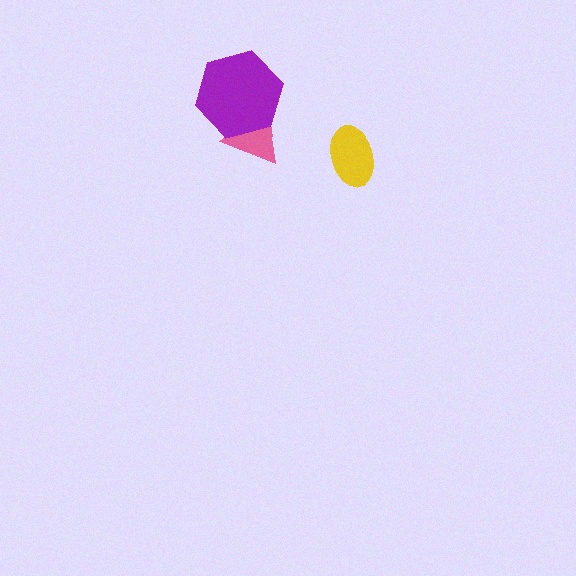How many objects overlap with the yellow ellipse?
0 objects overlap with the yellow ellipse.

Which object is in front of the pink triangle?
The purple hexagon is in front of the pink triangle.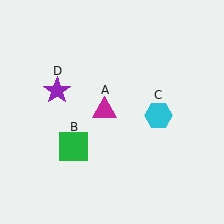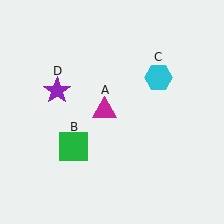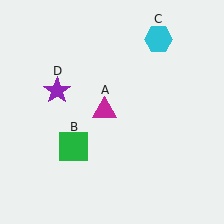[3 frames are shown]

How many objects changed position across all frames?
1 object changed position: cyan hexagon (object C).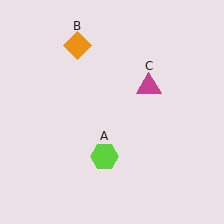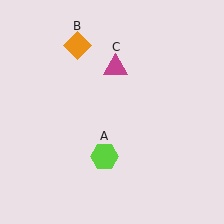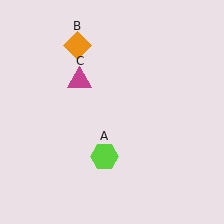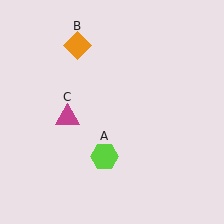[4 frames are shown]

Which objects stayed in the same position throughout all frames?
Lime hexagon (object A) and orange diamond (object B) remained stationary.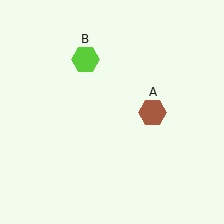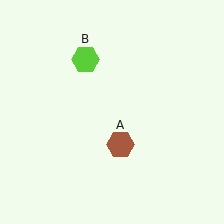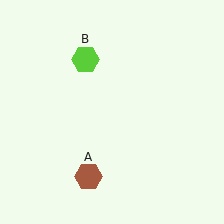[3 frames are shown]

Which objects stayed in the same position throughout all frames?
Lime hexagon (object B) remained stationary.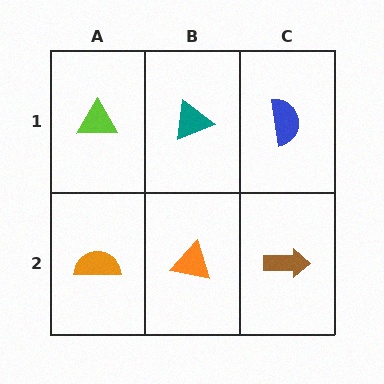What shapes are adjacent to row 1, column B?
An orange triangle (row 2, column B), a lime triangle (row 1, column A), a blue semicircle (row 1, column C).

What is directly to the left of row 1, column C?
A teal triangle.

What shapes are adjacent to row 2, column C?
A blue semicircle (row 1, column C), an orange triangle (row 2, column B).